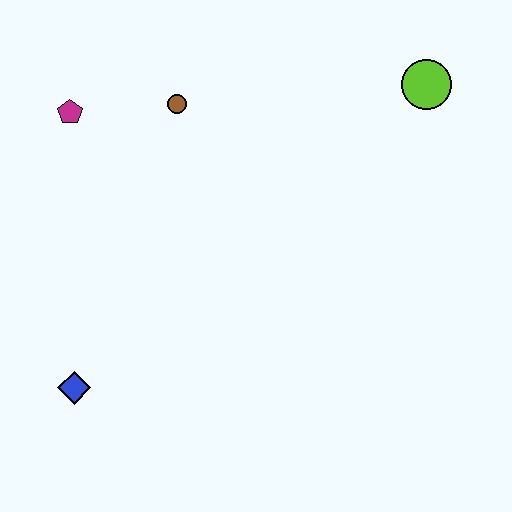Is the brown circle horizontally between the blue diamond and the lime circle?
Yes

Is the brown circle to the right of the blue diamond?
Yes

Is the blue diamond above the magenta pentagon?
No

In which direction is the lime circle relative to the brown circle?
The lime circle is to the right of the brown circle.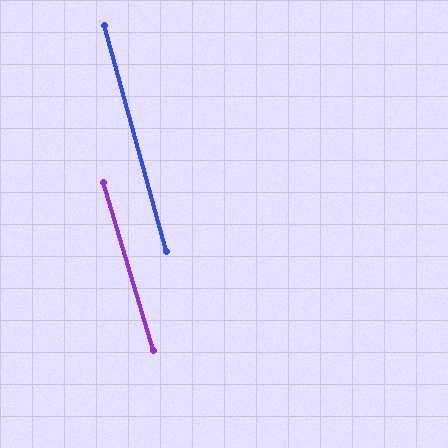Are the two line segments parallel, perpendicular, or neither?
Parallel — their directions differ by only 1.2°.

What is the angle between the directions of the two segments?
Approximately 1 degree.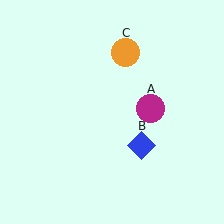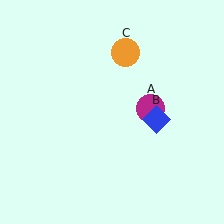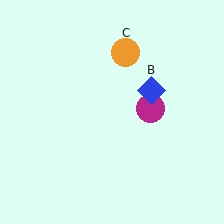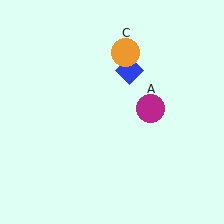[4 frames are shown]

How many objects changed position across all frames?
1 object changed position: blue diamond (object B).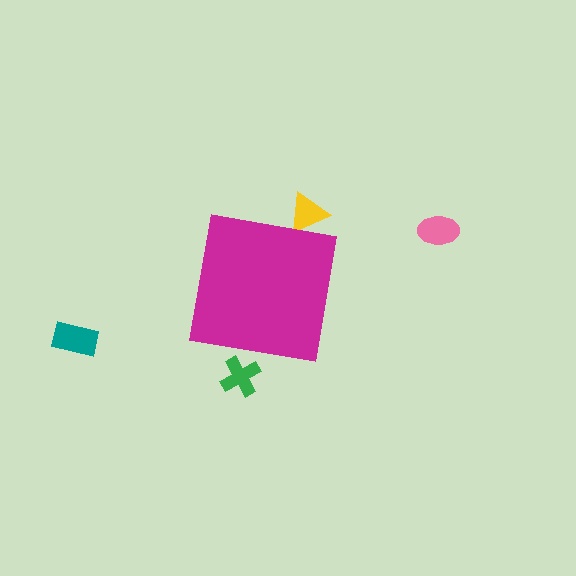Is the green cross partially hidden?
Yes, the green cross is partially hidden behind the magenta square.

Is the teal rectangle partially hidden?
No, the teal rectangle is fully visible.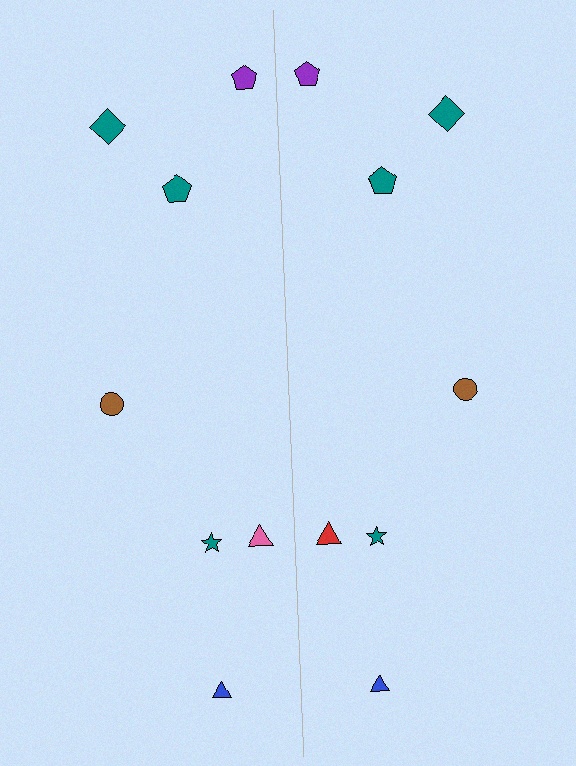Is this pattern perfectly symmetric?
No, the pattern is not perfectly symmetric. The red triangle on the right side breaks the symmetry — its mirror counterpart is pink.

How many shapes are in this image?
There are 14 shapes in this image.